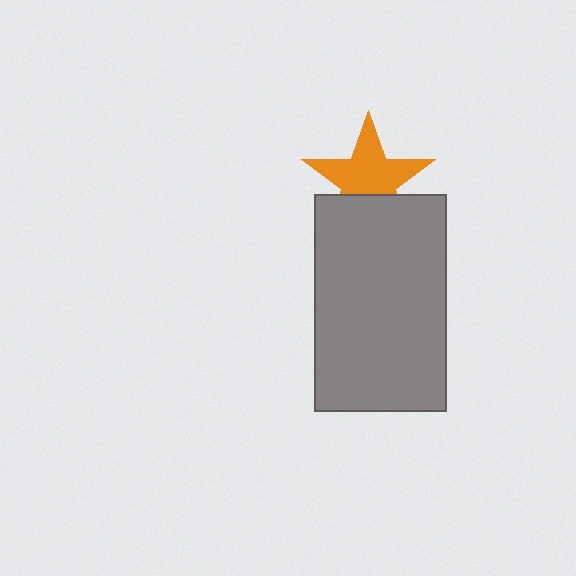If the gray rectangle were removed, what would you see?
You would see the complete orange star.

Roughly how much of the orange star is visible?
Most of it is visible (roughly 66%).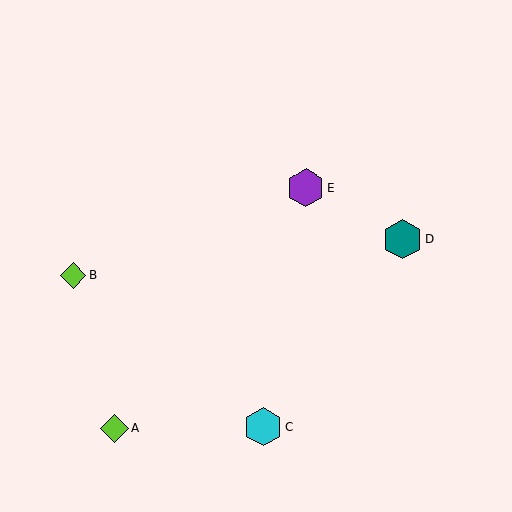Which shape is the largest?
The teal hexagon (labeled D) is the largest.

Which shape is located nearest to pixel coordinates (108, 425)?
The lime diamond (labeled A) at (114, 428) is nearest to that location.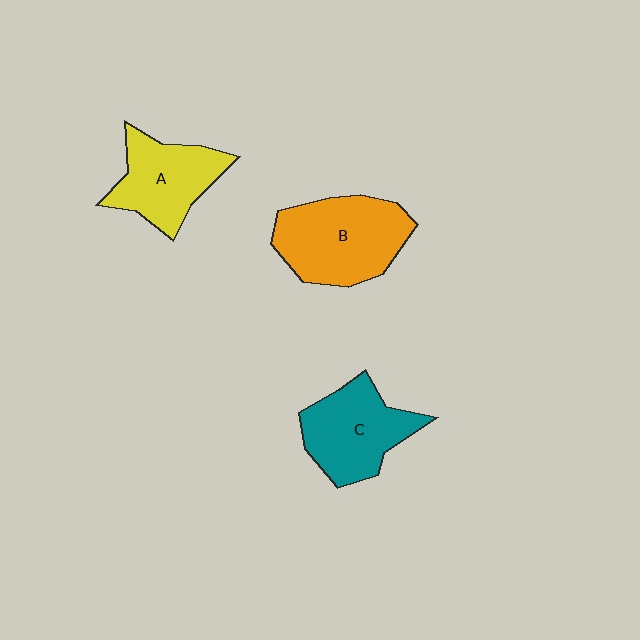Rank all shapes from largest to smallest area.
From largest to smallest: B (orange), C (teal), A (yellow).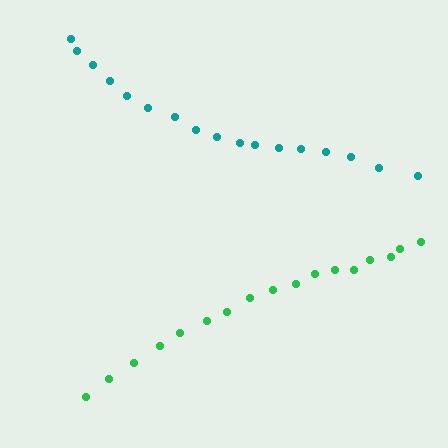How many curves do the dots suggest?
There are 2 distinct paths.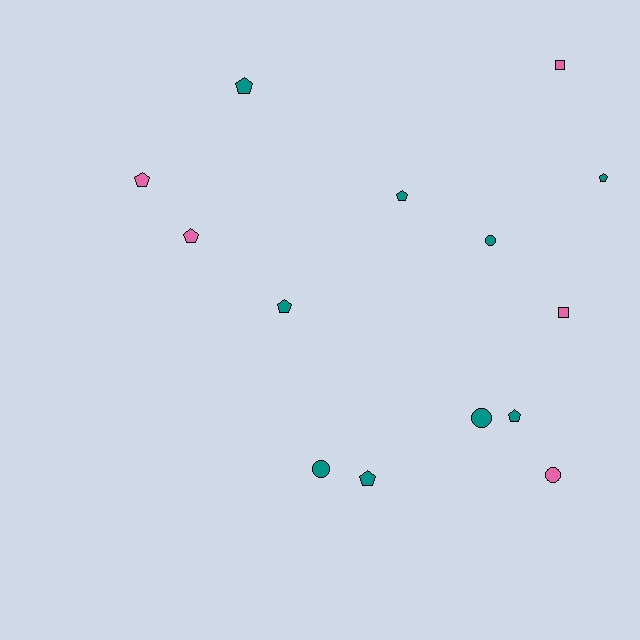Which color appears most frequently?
Teal, with 9 objects.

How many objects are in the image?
There are 14 objects.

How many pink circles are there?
There is 1 pink circle.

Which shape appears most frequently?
Pentagon, with 8 objects.